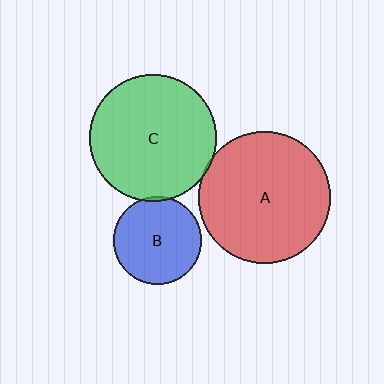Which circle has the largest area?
Circle A (red).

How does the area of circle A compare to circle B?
Approximately 2.3 times.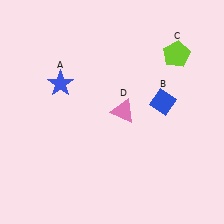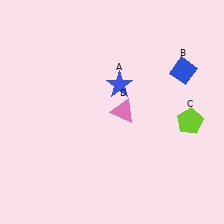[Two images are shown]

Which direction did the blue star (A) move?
The blue star (A) moved right.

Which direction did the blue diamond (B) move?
The blue diamond (B) moved up.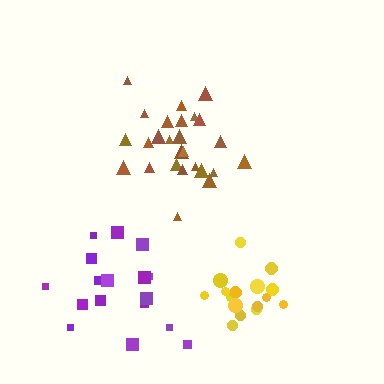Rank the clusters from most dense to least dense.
brown, yellow, purple.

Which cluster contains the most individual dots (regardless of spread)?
Brown (26).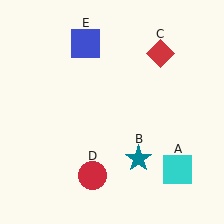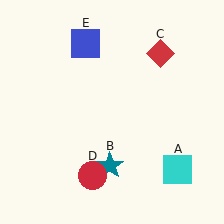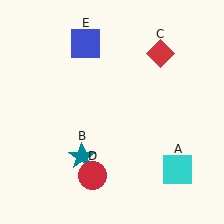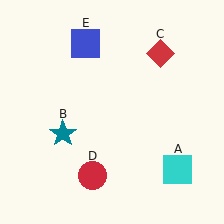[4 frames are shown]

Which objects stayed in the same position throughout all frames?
Cyan square (object A) and red diamond (object C) and red circle (object D) and blue square (object E) remained stationary.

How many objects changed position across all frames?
1 object changed position: teal star (object B).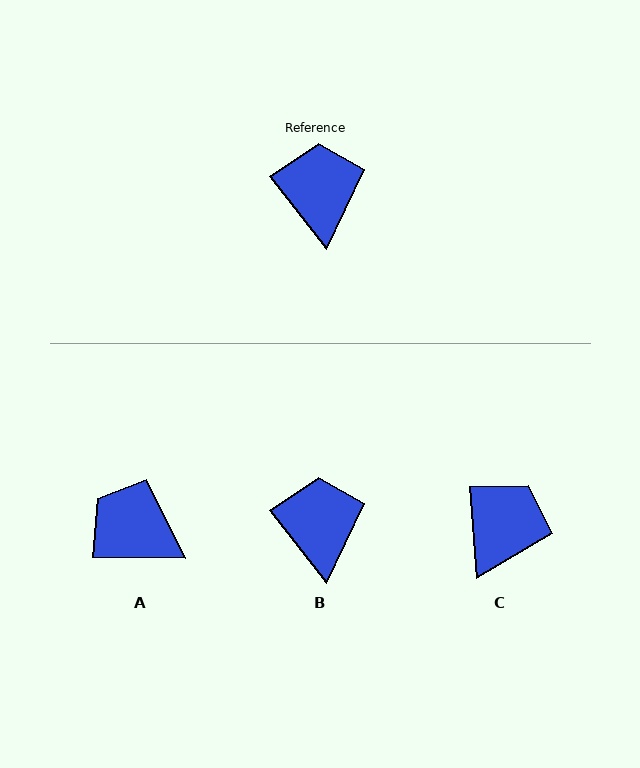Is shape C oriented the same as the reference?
No, it is off by about 34 degrees.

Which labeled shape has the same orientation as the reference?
B.